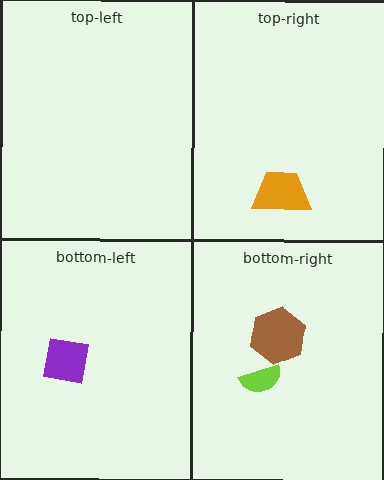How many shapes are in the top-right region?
1.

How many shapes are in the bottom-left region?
1.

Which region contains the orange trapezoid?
The top-right region.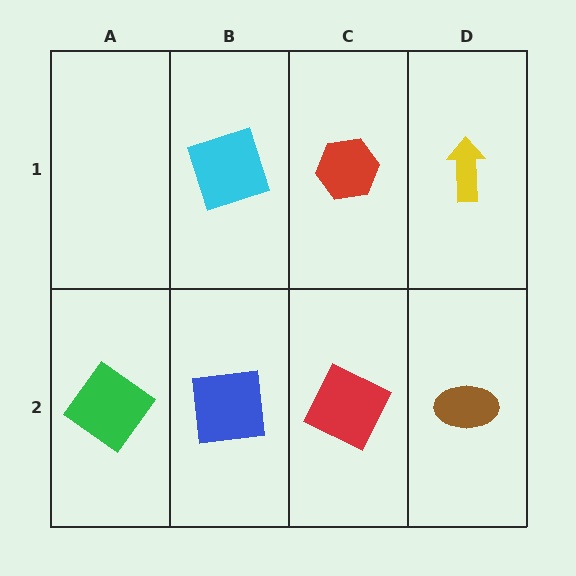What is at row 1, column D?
A yellow arrow.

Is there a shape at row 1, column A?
No, that cell is empty.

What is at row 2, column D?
A brown ellipse.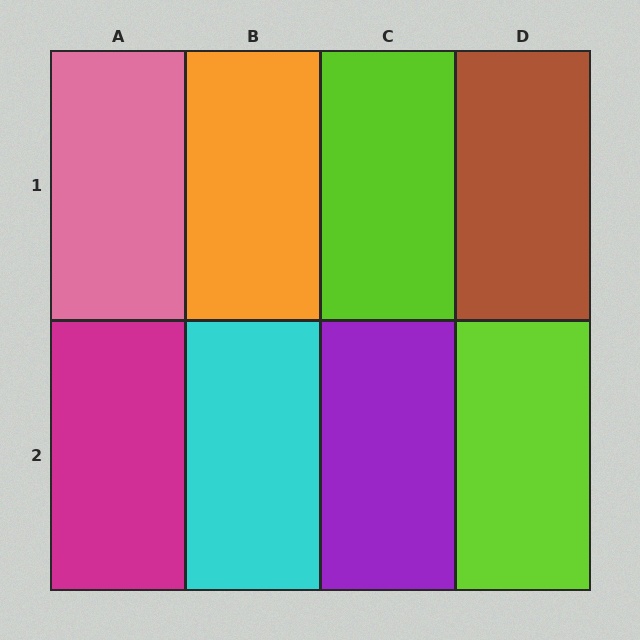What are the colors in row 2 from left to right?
Magenta, cyan, purple, lime.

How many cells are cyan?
1 cell is cyan.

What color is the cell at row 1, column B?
Orange.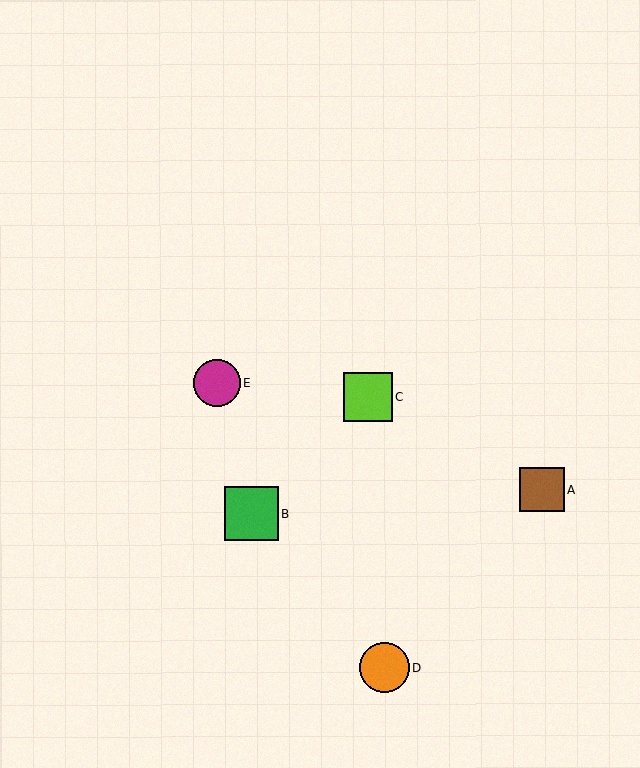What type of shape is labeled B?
Shape B is a green square.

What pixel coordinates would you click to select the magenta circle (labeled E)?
Click at (217, 383) to select the magenta circle E.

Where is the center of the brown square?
The center of the brown square is at (542, 490).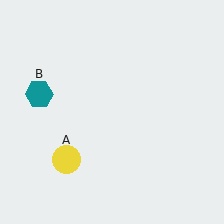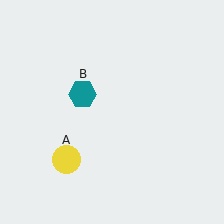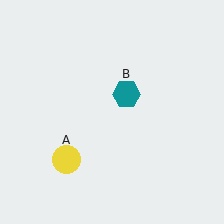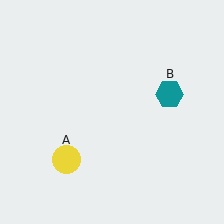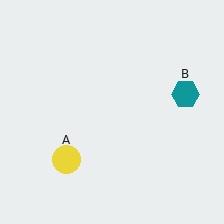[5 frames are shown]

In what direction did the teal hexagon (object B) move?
The teal hexagon (object B) moved right.